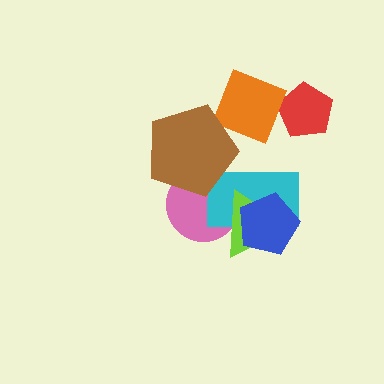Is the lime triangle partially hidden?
Yes, it is partially covered by another shape.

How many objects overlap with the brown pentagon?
2 objects overlap with the brown pentagon.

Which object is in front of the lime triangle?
The blue pentagon is in front of the lime triangle.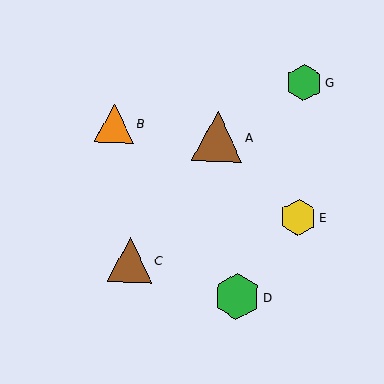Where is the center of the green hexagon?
The center of the green hexagon is at (304, 82).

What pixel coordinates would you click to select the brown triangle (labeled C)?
Click at (130, 260) to select the brown triangle C.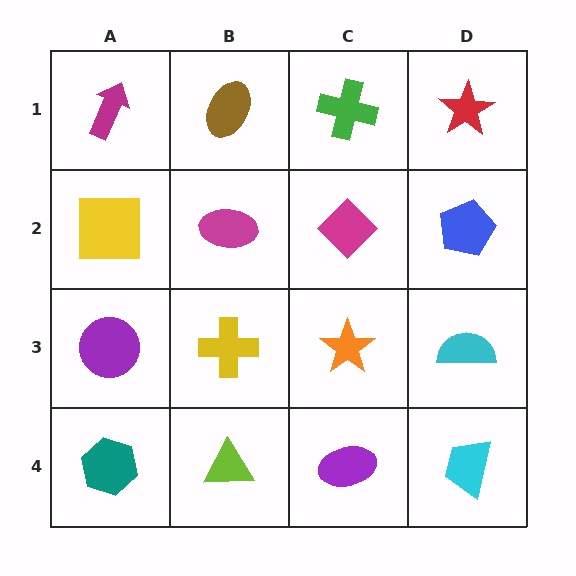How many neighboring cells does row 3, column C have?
4.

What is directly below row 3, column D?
A cyan trapezoid.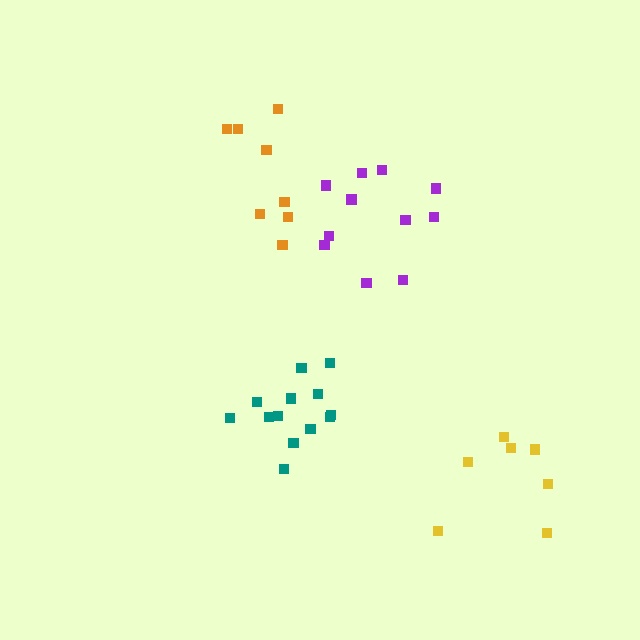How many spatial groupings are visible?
There are 4 spatial groupings.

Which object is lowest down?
The yellow cluster is bottommost.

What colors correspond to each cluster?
The clusters are colored: teal, purple, orange, yellow.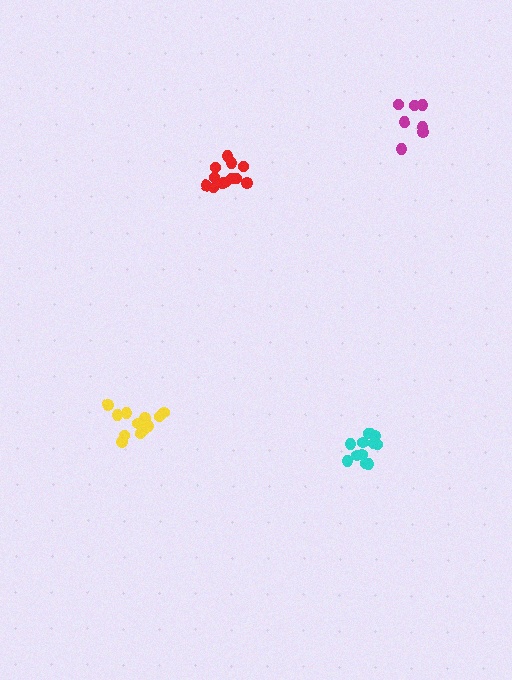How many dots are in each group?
Group 1: 12 dots, Group 2: 12 dots, Group 3: 12 dots, Group 4: 7 dots (43 total).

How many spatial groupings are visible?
There are 4 spatial groupings.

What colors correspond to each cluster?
The clusters are colored: cyan, yellow, red, magenta.